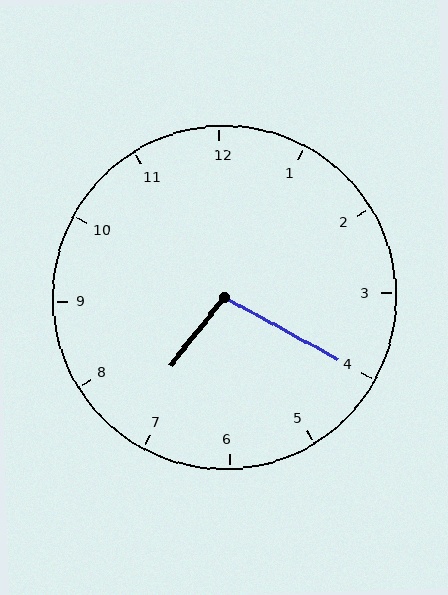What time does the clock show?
7:20.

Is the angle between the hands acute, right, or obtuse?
It is obtuse.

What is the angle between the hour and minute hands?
Approximately 100 degrees.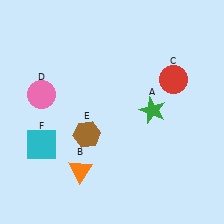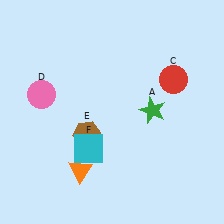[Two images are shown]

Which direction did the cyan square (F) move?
The cyan square (F) moved right.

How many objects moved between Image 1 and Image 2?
1 object moved between the two images.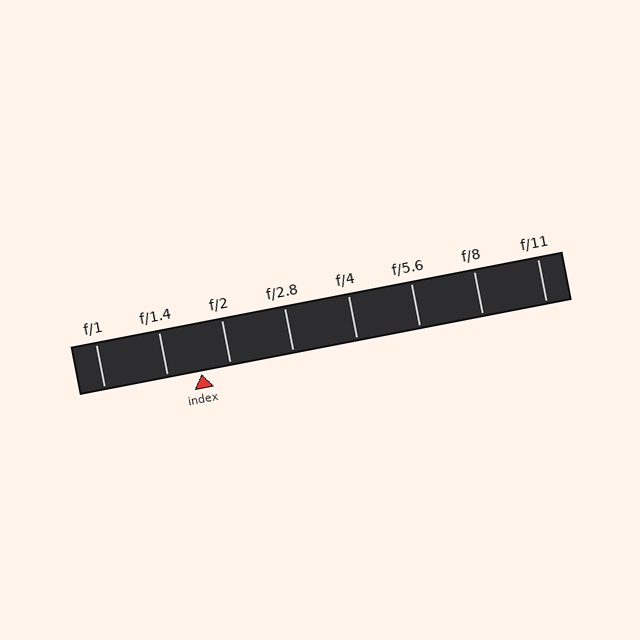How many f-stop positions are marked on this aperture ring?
There are 8 f-stop positions marked.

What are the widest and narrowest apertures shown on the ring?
The widest aperture shown is f/1 and the narrowest is f/11.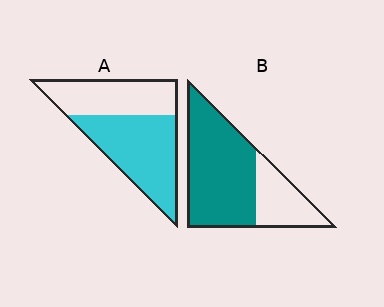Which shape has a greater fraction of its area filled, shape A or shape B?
Shape B.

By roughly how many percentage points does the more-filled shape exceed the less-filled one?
By roughly 15 percentage points (B over A).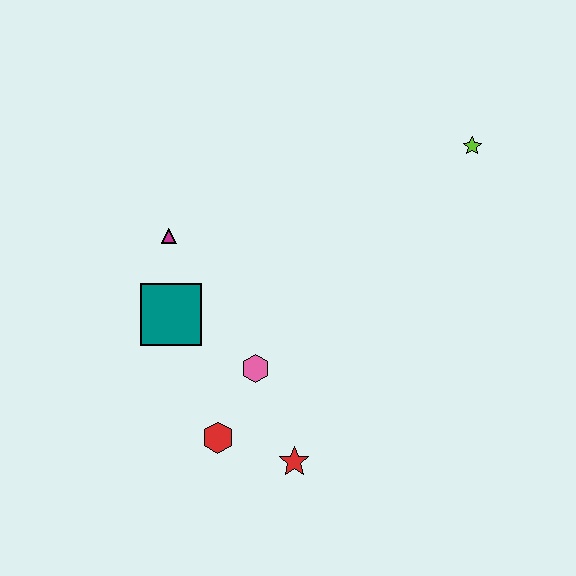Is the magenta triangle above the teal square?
Yes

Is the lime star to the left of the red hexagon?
No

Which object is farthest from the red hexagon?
The lime star is farthest from the red hexagon.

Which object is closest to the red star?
The red hexagon is closest to the red star.